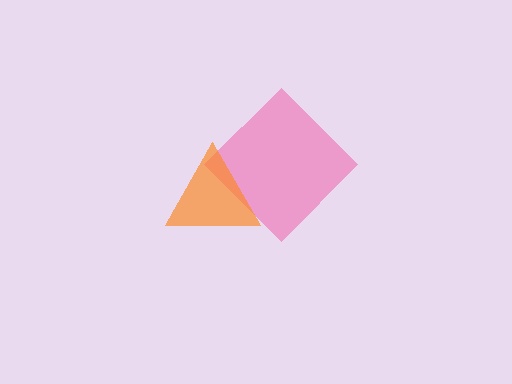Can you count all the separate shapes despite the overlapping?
Yes, there are 2 separate shapes.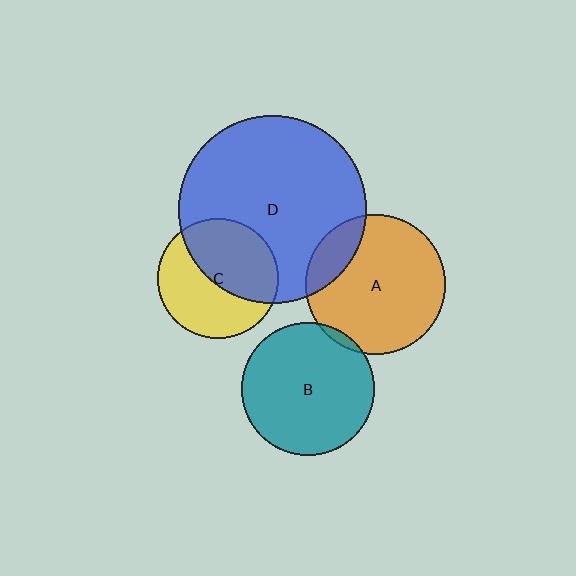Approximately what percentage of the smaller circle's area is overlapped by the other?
Approximately 5%.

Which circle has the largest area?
Circle D (blue).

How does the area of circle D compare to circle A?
Approximately 1.8 times.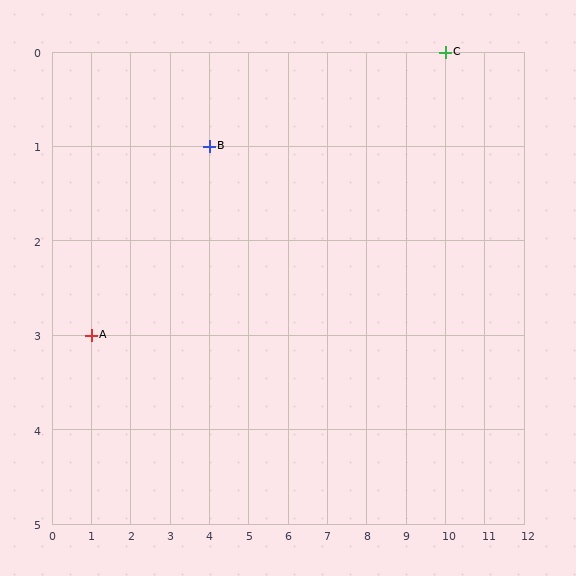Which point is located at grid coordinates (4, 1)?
Point B is at (4, 1).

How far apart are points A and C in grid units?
Points A and C are 9 columns and 3 rows apart (about 9.5 grid units diagonally).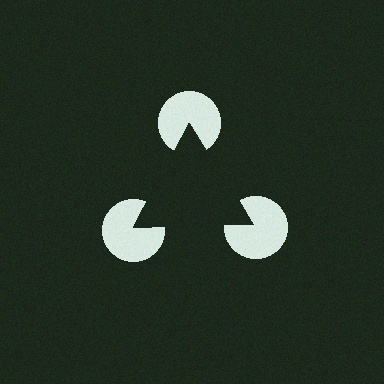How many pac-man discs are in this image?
There are 3 — one at each vertex of the illusory triangle.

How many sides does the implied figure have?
3 sides.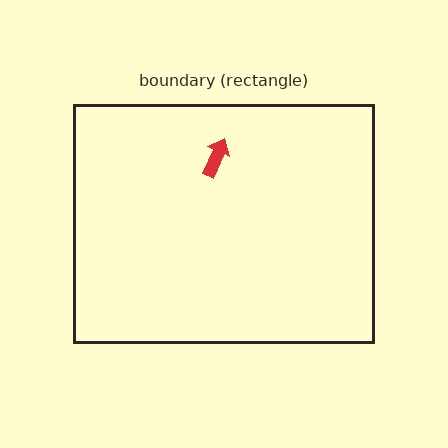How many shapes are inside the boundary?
1 inside, 0 outside.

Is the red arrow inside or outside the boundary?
Inside.